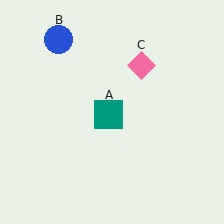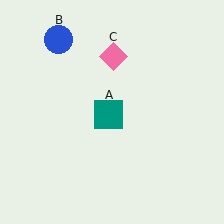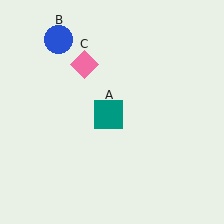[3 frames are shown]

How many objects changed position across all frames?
1 object changed position: pink diamond (object C).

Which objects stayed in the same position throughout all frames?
Teal square (object A) and blue circle (object B) remained stationary.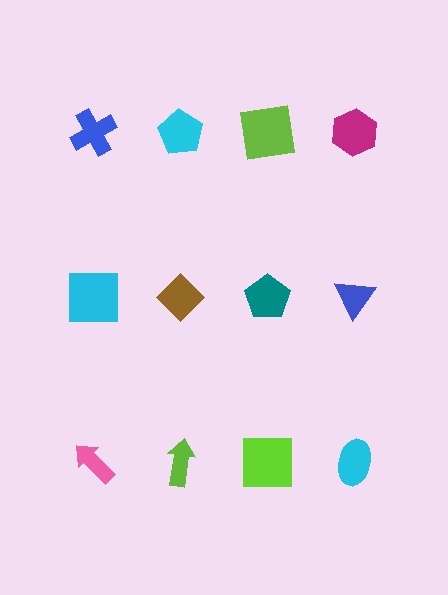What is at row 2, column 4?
A blue triangle.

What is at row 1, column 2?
A cyan pentagon.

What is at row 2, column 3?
A teal pentagon.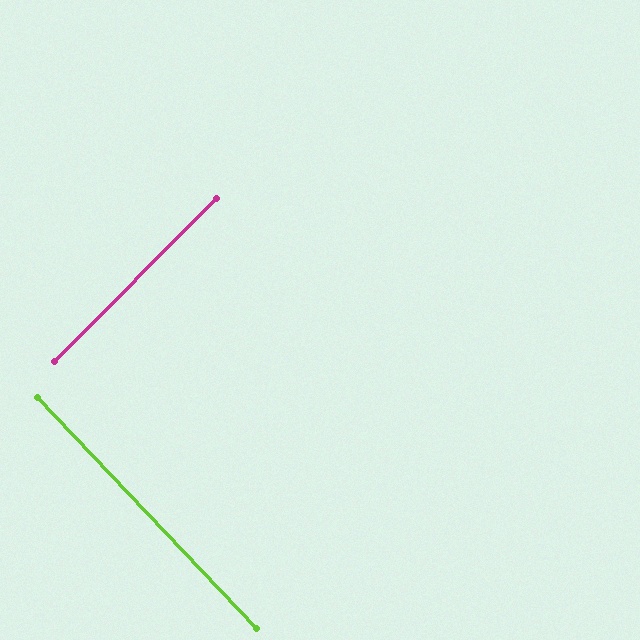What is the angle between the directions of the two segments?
Approximately 88 degrees.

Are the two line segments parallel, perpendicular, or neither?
Perpendicular — they meet at approximately 88°.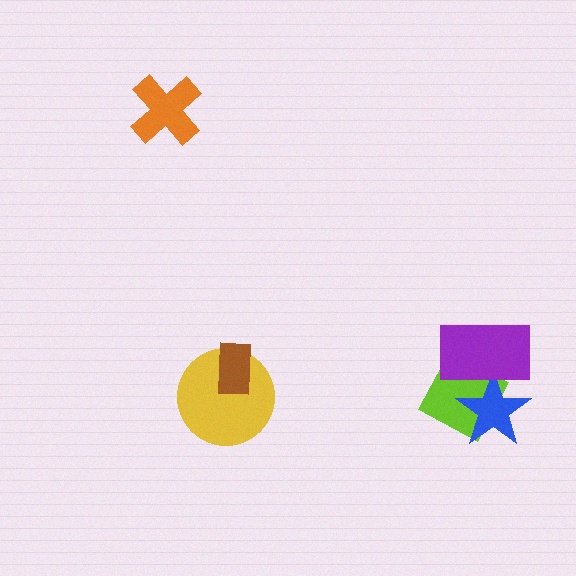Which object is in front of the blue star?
The purple rectangle is in front of the blue star.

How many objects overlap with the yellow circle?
1 object overlaps with the yellow circle.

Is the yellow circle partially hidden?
Yes, it is partially covered by another shape.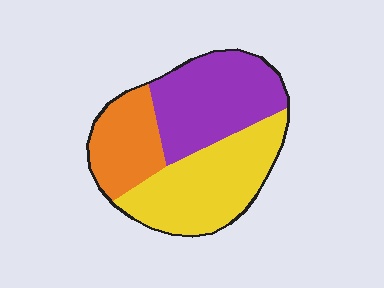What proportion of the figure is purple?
Purple covers around 35% of the figure.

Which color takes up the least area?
Orange, at roughly 25%.